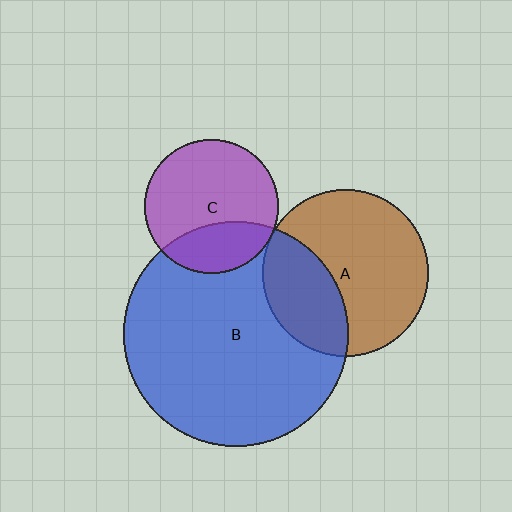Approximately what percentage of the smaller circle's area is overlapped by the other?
Approximately 35%.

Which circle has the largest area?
Circle B (blue).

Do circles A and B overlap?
Yes.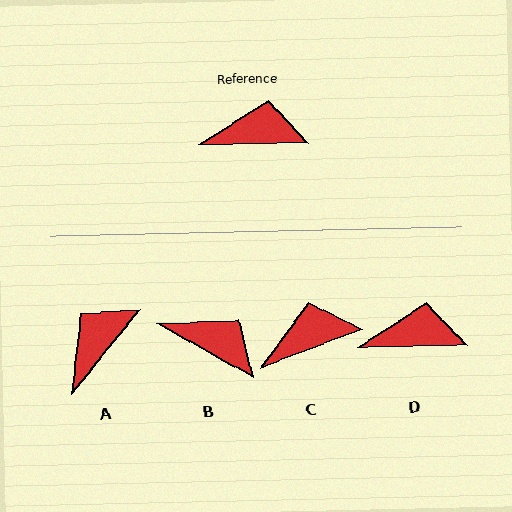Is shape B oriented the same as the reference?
No, it is off by about 30 degrees.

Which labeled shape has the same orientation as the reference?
D.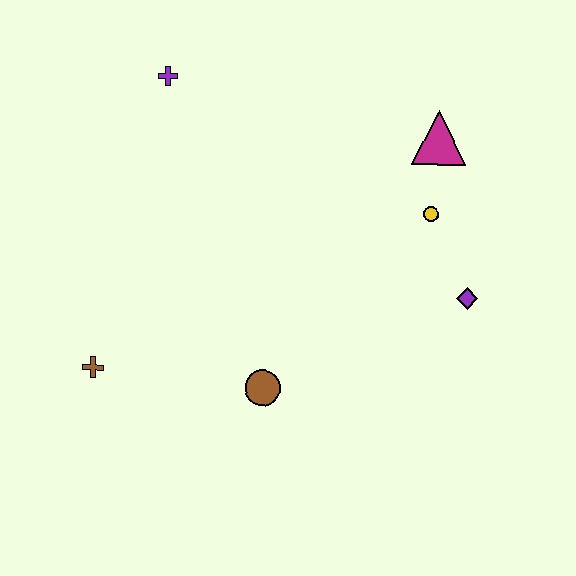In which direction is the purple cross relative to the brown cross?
The purple cross is above the brown cross.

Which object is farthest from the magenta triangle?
The brown cross is farthest from the magenta triangle.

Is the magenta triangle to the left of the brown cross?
No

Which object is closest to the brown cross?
The brown circle is closest to the brown cross.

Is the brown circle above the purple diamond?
No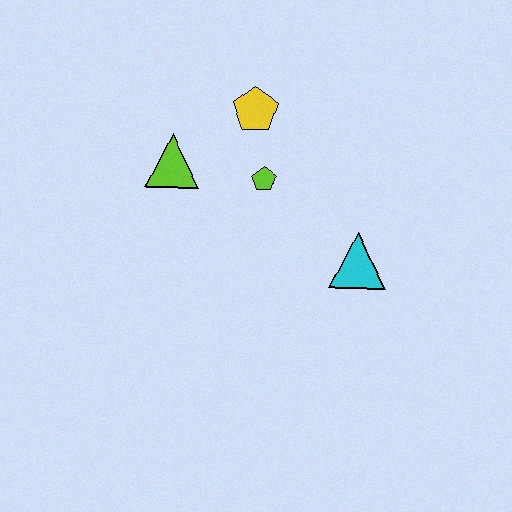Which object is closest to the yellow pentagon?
The lime pentagon is closest to the yellow pentagon.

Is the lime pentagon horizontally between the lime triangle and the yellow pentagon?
No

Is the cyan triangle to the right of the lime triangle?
Yes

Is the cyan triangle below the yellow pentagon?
Yes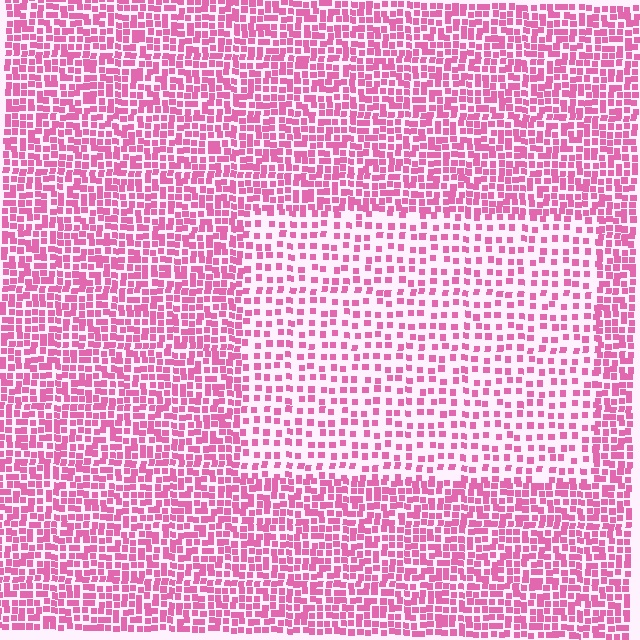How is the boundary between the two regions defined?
The boundary is defined by a change in element density (approximately 2.0x ratio). All elements are the same color, size, and shape.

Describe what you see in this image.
The image contains small pink elements arranged at two different densities. A rectangle-shaped region is visible where the elements are less densely packed than the surrounding area.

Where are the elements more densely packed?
The elements are more densely packed outside the rectangle boundary.